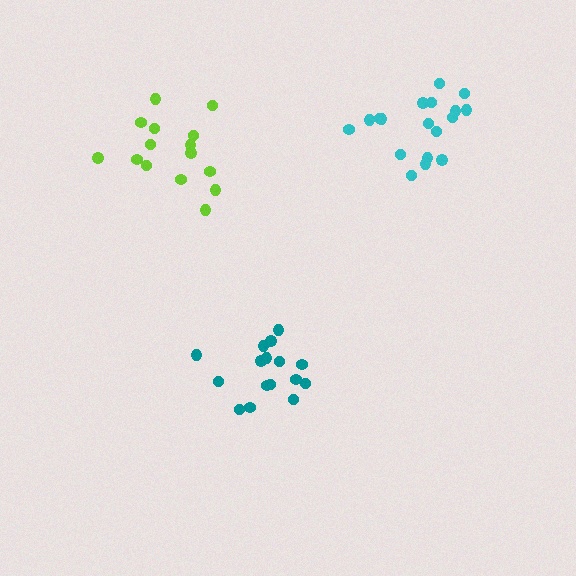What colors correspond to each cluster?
The clusters are colored: lime, cyan, teal.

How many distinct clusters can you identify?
There are 3 distinct clusters.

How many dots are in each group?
Group 1: 15 dots, Group 2: 18 dots, Group 3: 16 dots (49 total).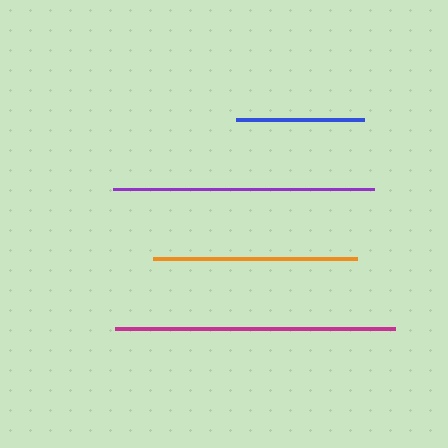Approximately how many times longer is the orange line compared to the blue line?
The orange line is approximately 1.6 times the length of the blue line.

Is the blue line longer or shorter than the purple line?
The purple line is longer than the blue line.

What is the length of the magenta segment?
The magenta segment is approximately 279 pixels long.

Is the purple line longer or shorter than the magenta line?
The magenta line is longer than the purple line.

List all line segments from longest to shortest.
From longest to shortest: magenta, purple, orange, blue.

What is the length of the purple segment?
The purple segment is approximately 261 pixels long.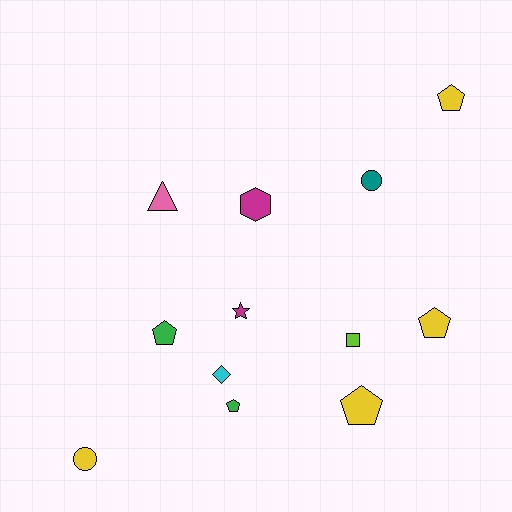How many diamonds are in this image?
There is 1 diamond.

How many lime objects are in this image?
There is 1 lime object.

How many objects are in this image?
There are 12 objects.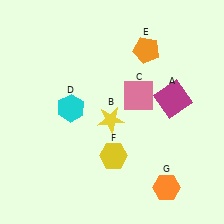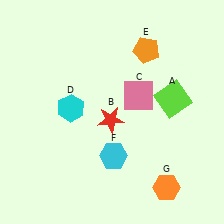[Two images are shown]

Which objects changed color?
A changed from magenta to lime. B changed from yellow to red. F changed from yellow to cyan.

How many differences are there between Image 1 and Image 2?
There are 3 differences between the two images.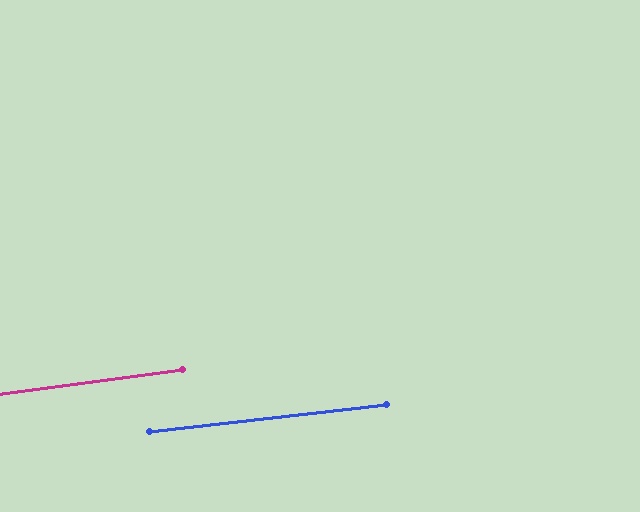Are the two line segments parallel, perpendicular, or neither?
Parallel — their directions differ by only 0.9°.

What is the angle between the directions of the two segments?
Approximately 1 degree.